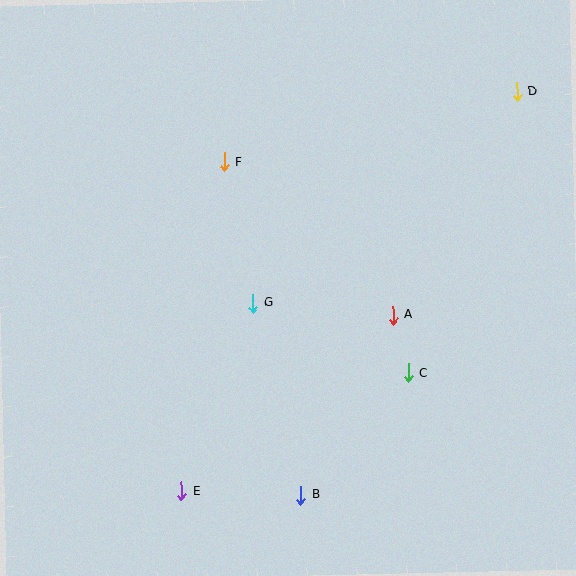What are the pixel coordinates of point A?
Point A is at (393, 315).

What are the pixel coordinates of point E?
Point E is at (182, 491).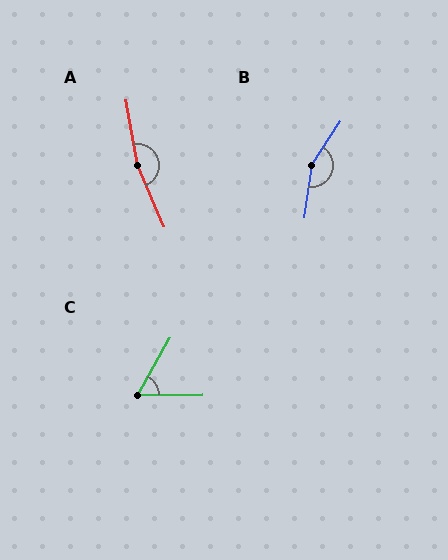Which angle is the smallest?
C, at approximately 60 degrees.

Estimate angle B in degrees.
Approximately 154 degrees.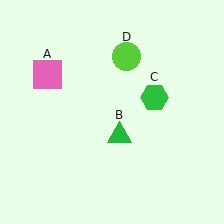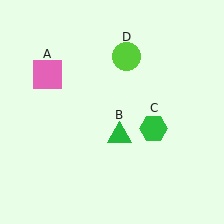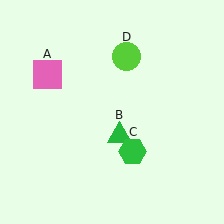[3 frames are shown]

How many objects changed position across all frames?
1 object changed position: green hexagon (object C).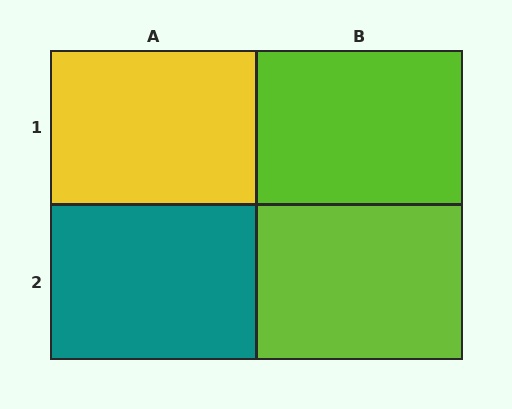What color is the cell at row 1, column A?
Yellow.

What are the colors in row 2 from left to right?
Teal, lime.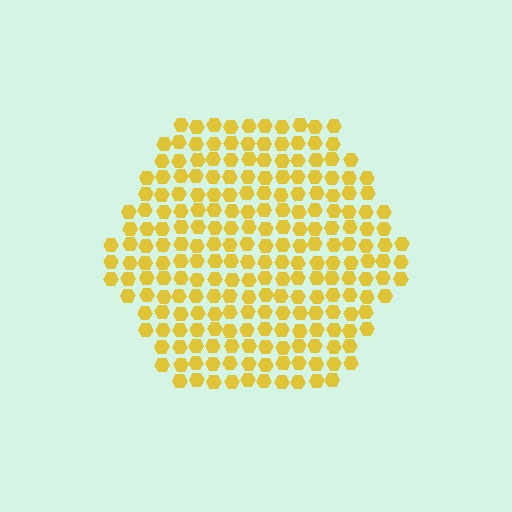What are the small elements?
The small elements are hexagons.